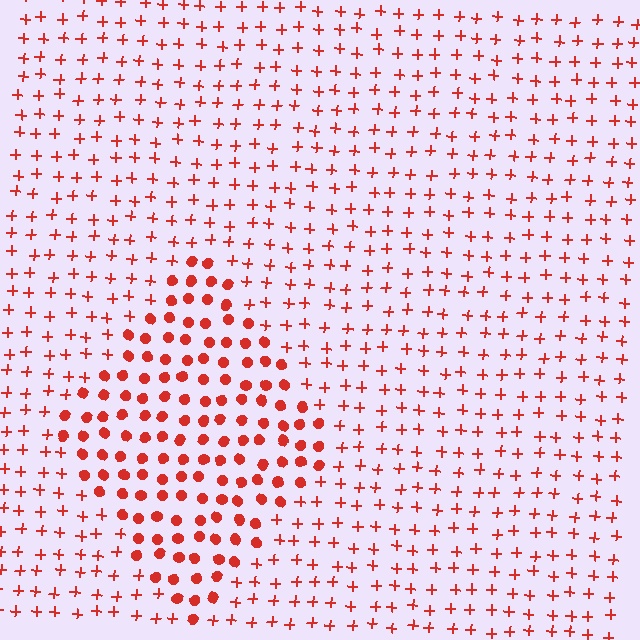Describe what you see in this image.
The image is filled with small red elements arranged in a uniform grid. A diamond-shaped region contains circles, while the surrounding area contains plus signs. The boundary is defined purely by the change in element shape.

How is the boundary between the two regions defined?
The boundary is defined by a change in element shape: circles inside vs. plus signs outside. All elements share the same color and spacing.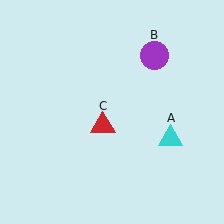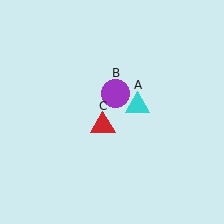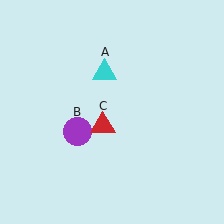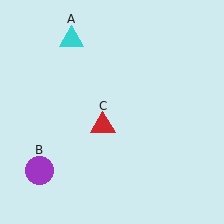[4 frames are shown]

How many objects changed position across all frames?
2 objects changed position: cyan triangle (object A), purple circle (object B).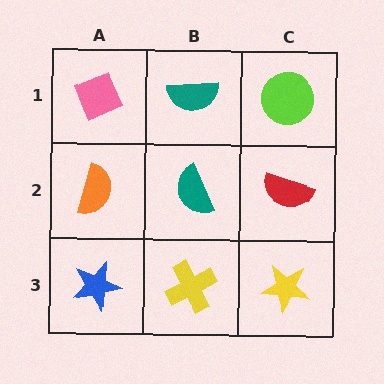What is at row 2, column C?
A red semicircle.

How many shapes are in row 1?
3 shapes.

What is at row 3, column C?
A yellow star.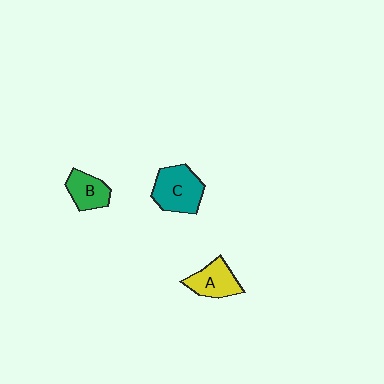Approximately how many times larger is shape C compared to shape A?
Approximately 1.3 times.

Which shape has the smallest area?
Shape B (green).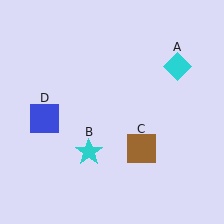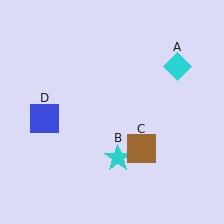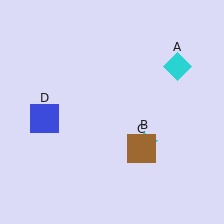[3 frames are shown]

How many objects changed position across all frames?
1 object changed position: cyan star (object B).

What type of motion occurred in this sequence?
The cyan star (object B) rotated counterclockwise around the center of the scene.